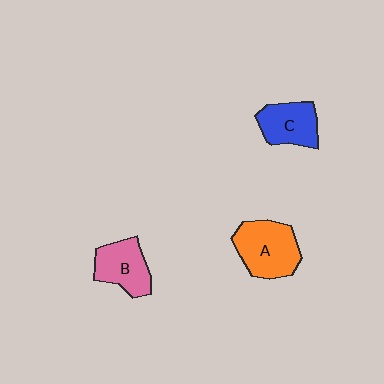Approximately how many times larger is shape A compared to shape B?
Approximately 1.3 times.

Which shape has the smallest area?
Shape C (blue).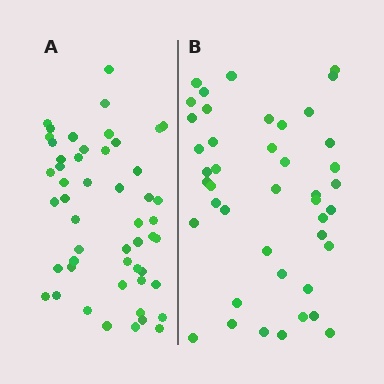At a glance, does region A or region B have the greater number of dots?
Region A (the left region) has more dots.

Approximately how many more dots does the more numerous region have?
Region A has roughly 8 or so more dots than region B.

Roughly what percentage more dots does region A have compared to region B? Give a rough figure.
About 20% more.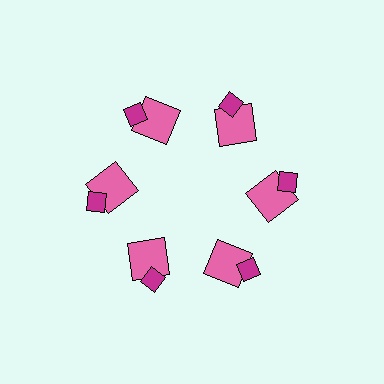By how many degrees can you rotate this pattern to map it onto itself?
The pattern maps onto itself every 60 degrees of rotation.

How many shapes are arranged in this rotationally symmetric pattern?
There are 12 shapes, arranged in 6 groups of 2.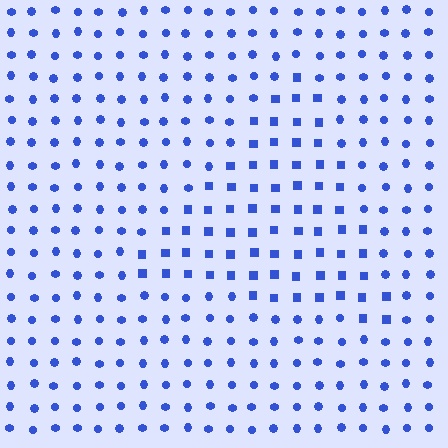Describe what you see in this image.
The image is filled with small blue elements arranged in a uniform grid. A triangle-shaped region contains squares, while the surrounding area contains circles. The boundary is defined purely by the change in element shape.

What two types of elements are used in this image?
The image uses squares inside the triangle region and circles outside it.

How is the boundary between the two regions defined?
The boundary is defined by a change in element shape: squares inside vs. circles outside. All elements share the same color and spacing.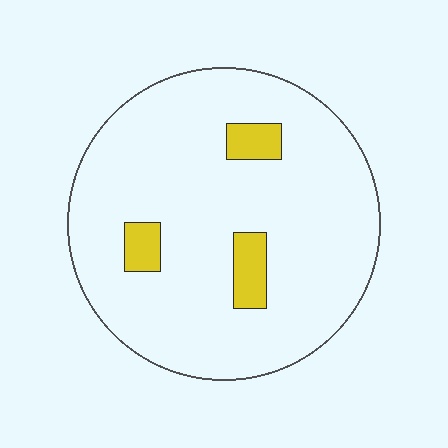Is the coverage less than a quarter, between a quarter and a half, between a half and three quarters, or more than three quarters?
Less than a quarter.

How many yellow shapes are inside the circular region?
3.